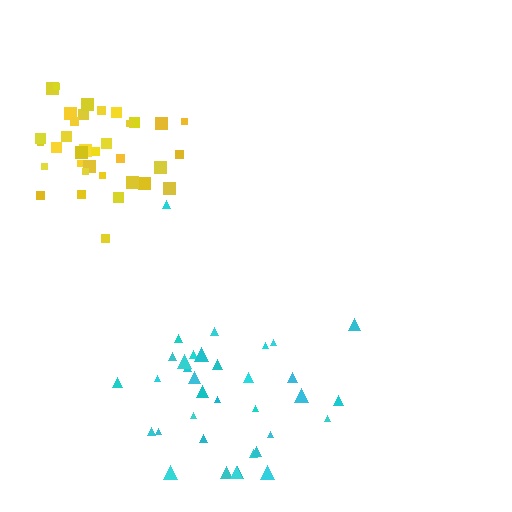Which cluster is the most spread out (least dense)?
Cyan.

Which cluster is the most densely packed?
Yellow.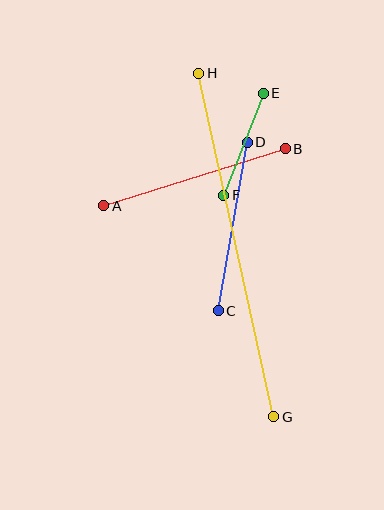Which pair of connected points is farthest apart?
Points G and H are farthest apart.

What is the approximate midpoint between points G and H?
The midpoint is at approximately (236, 245) pixels.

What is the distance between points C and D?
The distance is approximately 171 pixels.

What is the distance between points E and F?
The distance is approximately 109 pixels.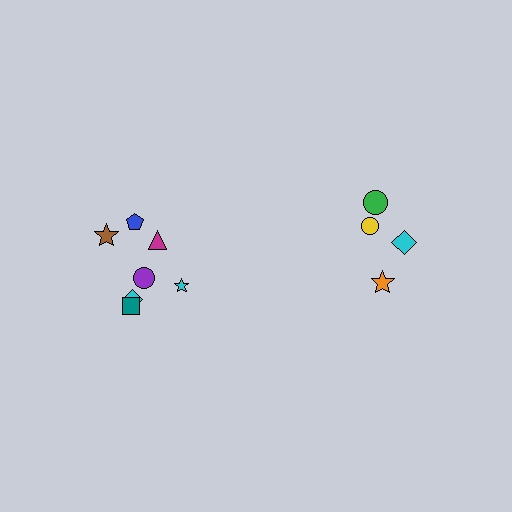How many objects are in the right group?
There are 4 objects.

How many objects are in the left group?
There are 7 objects.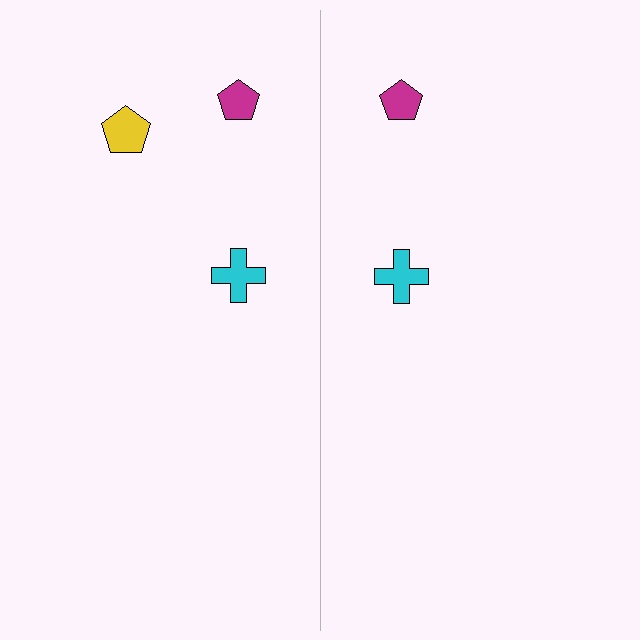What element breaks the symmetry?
A yellow pentagon is missing from the right side.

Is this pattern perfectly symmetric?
No, the pattern is not perfectly symmetric. A yellow pentagon is missing from the right side.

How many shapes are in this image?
There are 5 shapes in this image.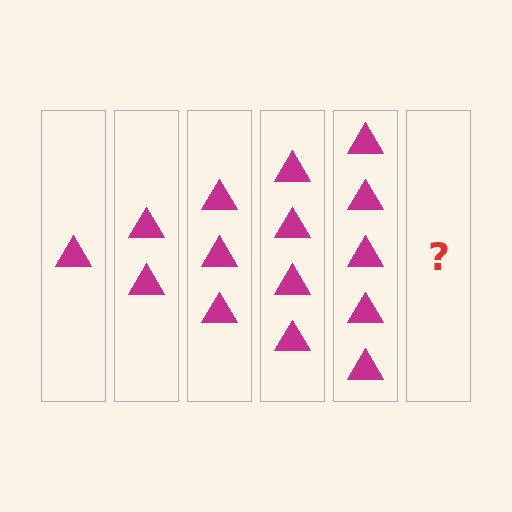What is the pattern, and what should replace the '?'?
The pattern is that each step adds one more triangle. The '?' should be 6 triangles.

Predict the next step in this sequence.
The next step is 6 triangles.